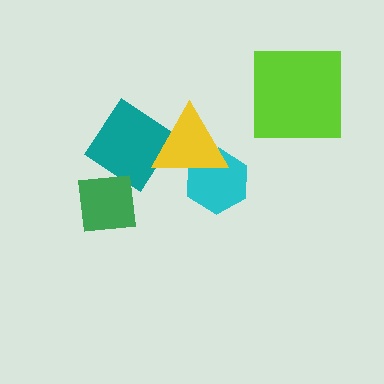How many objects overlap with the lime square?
0 objects overlap with the lime square.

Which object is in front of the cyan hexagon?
The yellow triangle is in front of the cyan hexagon.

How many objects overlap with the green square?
1 object overlaps with the green square.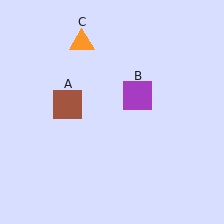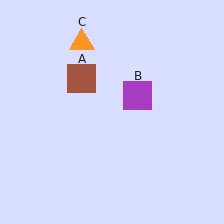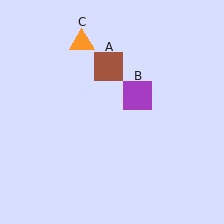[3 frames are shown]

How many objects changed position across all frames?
1 object changed position: brown square (object A).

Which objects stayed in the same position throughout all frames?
Purple square (object B) and orange triangle (object C) remained stationary.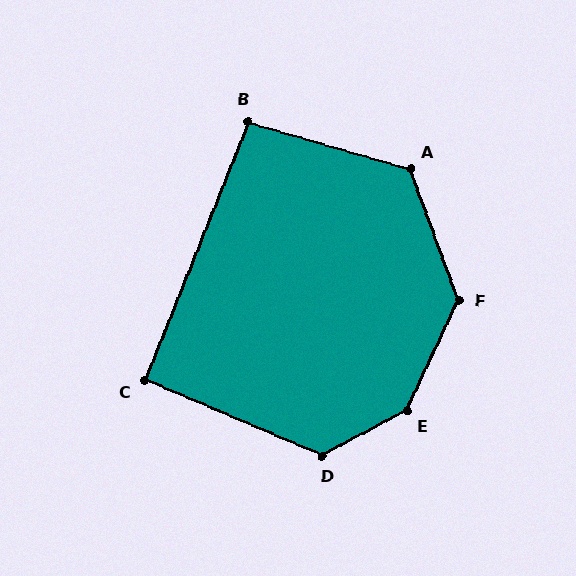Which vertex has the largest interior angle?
E, at approximately 143 degrees.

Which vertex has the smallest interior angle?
C, at approximately 91 degrees.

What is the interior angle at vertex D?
Approximately 129 degrees (obtuse).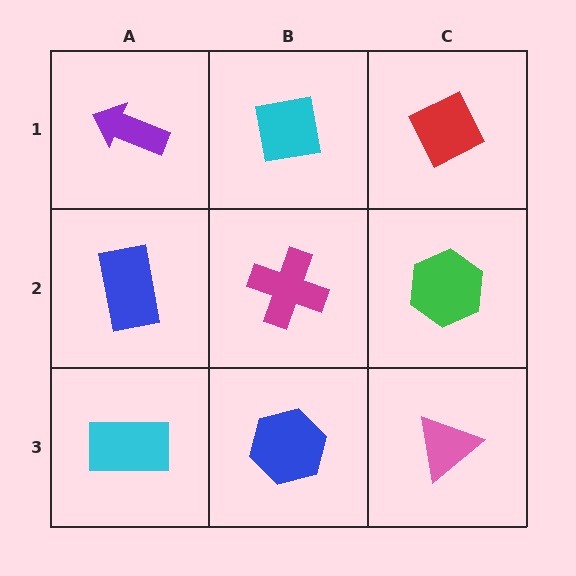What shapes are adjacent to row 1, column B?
A magenta cross (row 2, column B), a purple arrow (row 1, column A), a red diamond (row 1, column C).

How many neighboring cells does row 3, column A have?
2.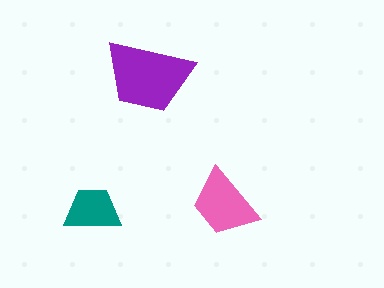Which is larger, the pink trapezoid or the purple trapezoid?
The purple one.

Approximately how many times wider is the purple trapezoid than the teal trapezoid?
About 1.5 times wider.